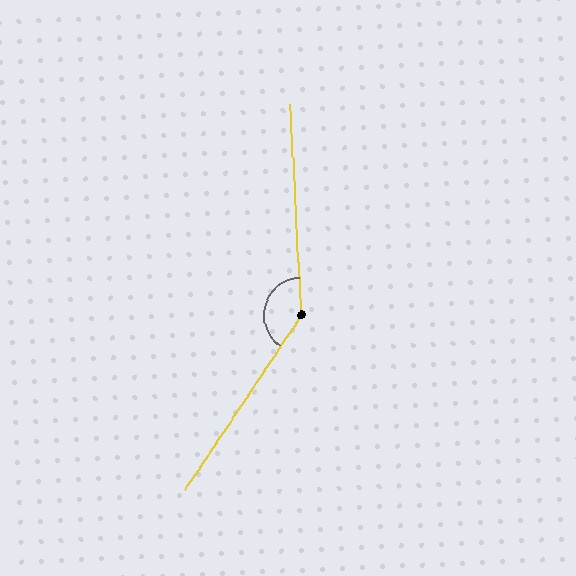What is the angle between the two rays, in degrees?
Approximately 143 degrees.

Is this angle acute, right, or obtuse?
It is obtuse.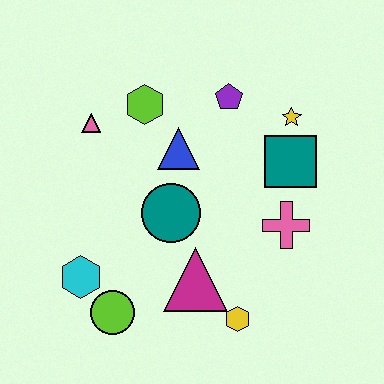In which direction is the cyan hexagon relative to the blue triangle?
The cyan hexagon is below the blue triangle.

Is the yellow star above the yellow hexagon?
Yes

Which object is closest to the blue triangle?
The lime hexagon is closest to the blue triangle.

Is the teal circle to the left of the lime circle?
No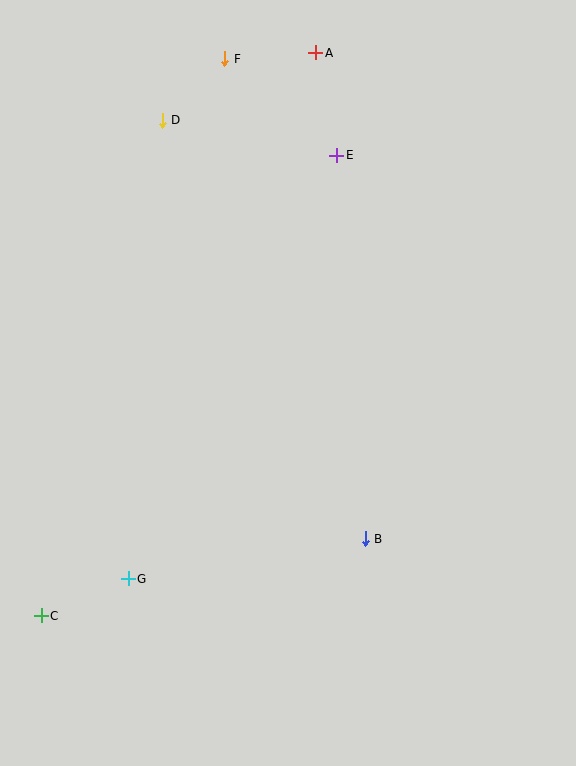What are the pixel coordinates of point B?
Point B is at (365, 539).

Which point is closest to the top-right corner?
Point A is closest to the top-right corner.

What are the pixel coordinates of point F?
Point F is at (225, 59).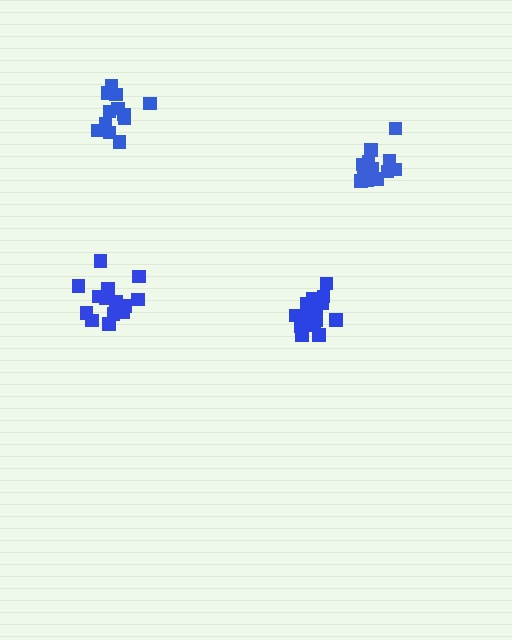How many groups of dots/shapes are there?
There are 4 groups.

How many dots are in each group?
Group 1: 16 dots, Group 2: 12 dots, Group 3: 14 dots, Group 4: 14 dots (56 total).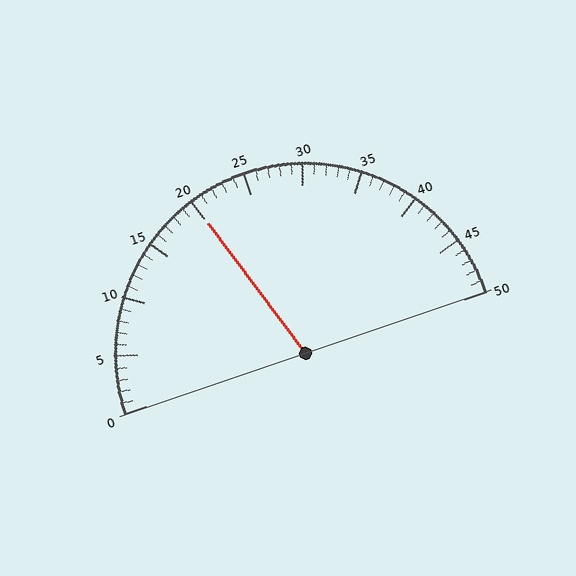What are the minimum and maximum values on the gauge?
The gauge ranges from 0 to 50.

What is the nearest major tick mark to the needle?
The nearest major tick mark is 20.